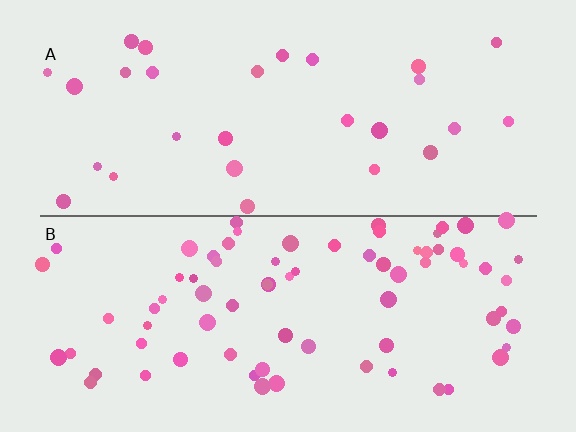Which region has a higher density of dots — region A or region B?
B (the bottom).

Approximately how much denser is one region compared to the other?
Approximately 2.7× — region B over region A.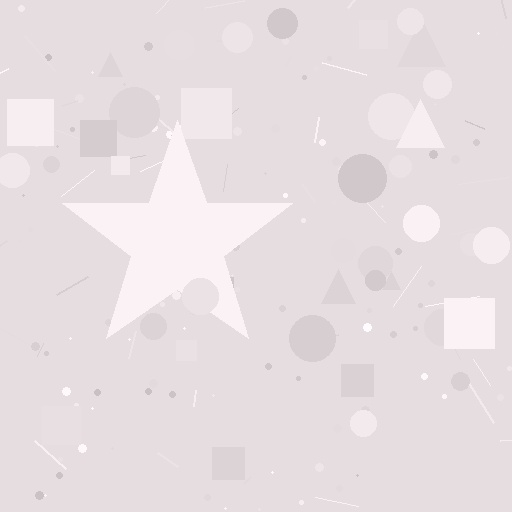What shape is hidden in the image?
A star is hidden in the image.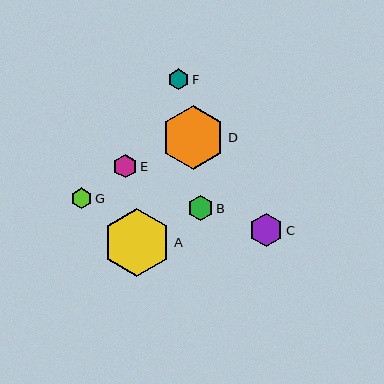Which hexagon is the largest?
Hexagon A is the largest with a size of approximately 67 pixels.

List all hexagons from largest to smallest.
From largest to smallest: A, D, C, B, E, F, G.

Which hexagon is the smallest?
Hexagon G is the smallest with a size of approximately 20 pixels.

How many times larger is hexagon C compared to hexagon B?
Hexagon C is approximately 1.3 times the size of hexagon B.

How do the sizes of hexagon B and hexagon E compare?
Hexagon B and hexagon E are approximately the same size.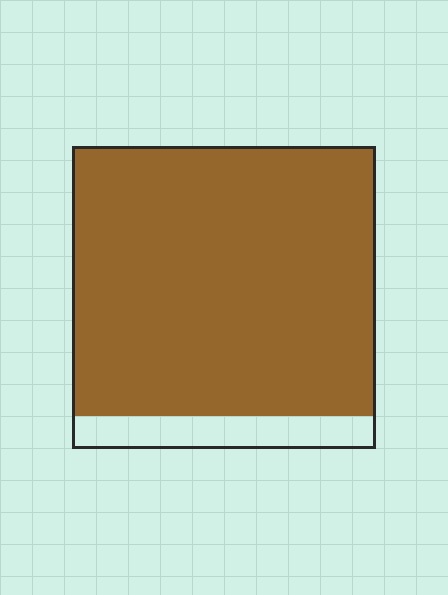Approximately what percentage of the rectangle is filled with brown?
Approximately 90%.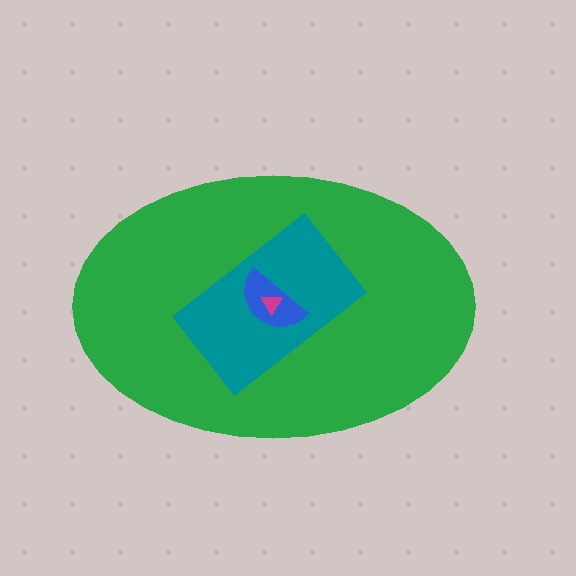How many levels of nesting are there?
4.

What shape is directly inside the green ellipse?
The teal rectangle.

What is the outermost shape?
The green ellipse.